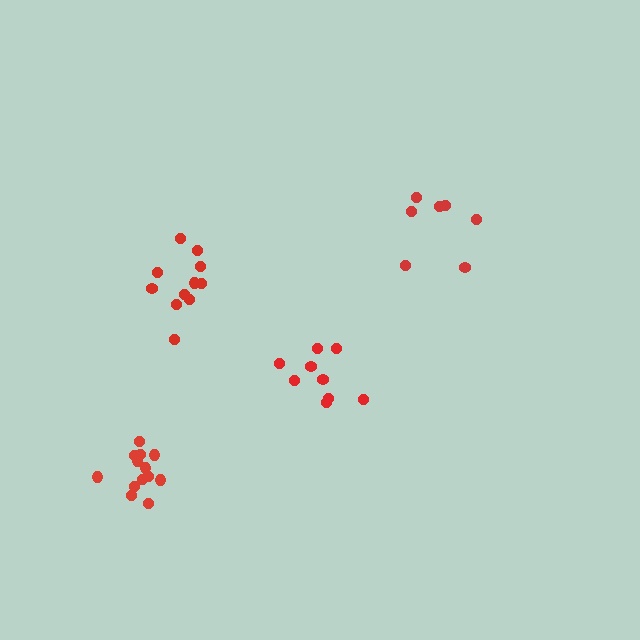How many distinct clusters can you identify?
There are 4 distinct clusters.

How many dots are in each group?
Group 1: 13 dots, Group 2: 11 dots, Group 3: 9 dots, Group 4: 7 dots (40 total).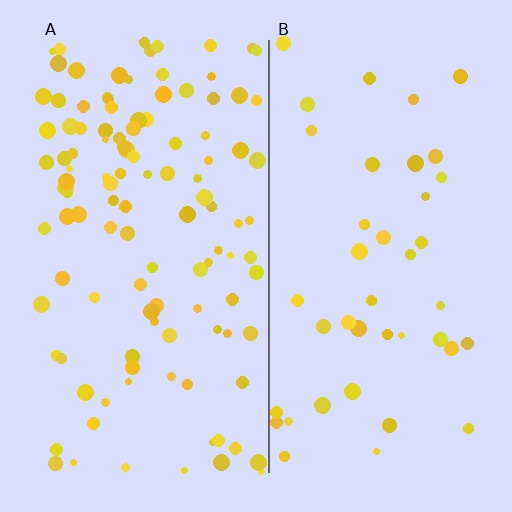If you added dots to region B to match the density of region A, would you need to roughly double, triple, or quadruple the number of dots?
Approximately triple.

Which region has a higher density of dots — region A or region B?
A (the left).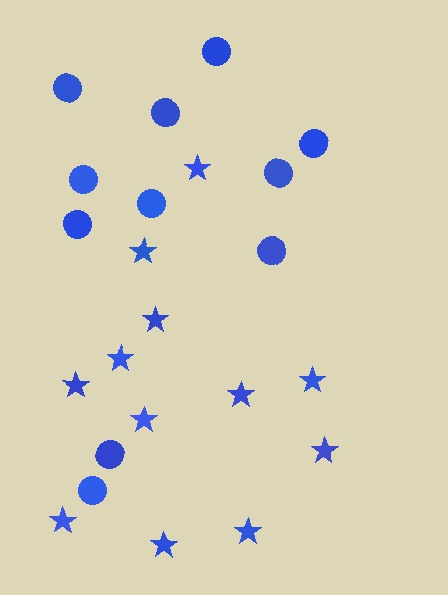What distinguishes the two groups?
There are 2 groups: one group of stars (12) and one group of circles (11).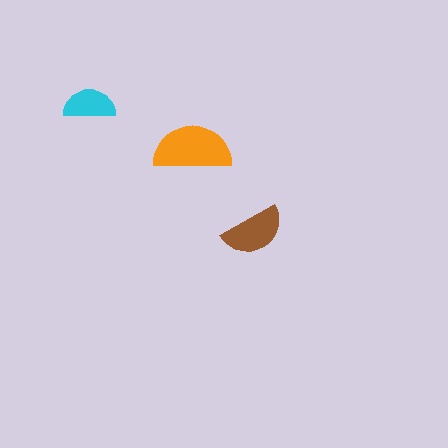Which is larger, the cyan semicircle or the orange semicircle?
The orange one.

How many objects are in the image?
There are 3 objects in the image.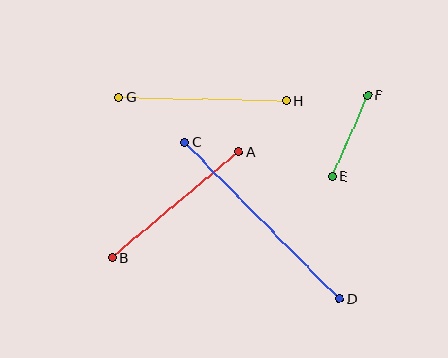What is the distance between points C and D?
The distance is approximately 220 pixels.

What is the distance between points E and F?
The distance is approximately 88 pixels.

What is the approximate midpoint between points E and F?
The midpoint is at approximately (350, 136) pixels.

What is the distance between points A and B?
The distance is approximately 165 pixels.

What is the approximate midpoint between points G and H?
The midpoint is at approximately (203, 99) pixels.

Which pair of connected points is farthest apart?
Points C and D are farthest apart.